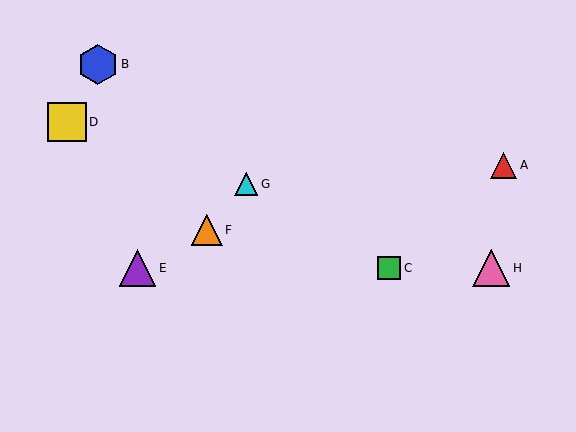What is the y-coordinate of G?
Object G is at y≈184.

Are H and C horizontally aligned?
Yes, both are at y≈268.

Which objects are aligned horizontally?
Objects C, E, H are aligned horizontally.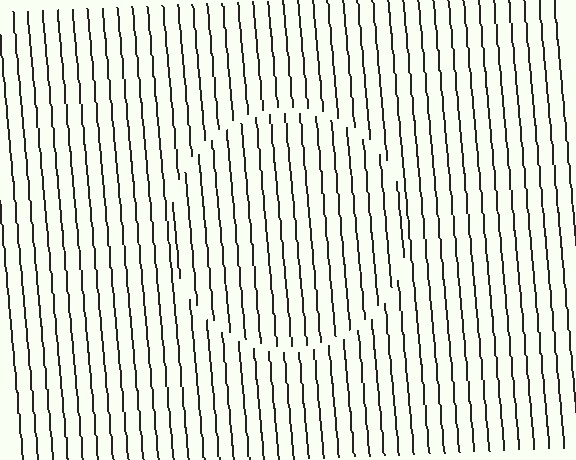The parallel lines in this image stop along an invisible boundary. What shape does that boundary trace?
An illusory circle. The interior of the shape contains the same grating, shifted by half a period — the contour is defined by the phase discontinuity where line-ends from the inner and outer gratings abut.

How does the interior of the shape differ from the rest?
The interior of the shape contains the same grating, shifted by half a period — the contour is defined by the phase discontinuity where line-ends from the inner and outer gratings abut.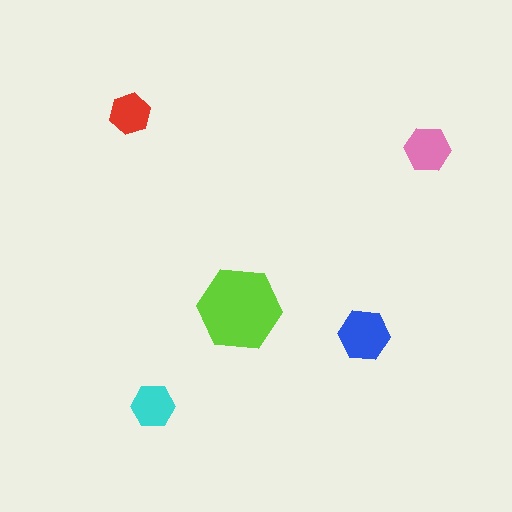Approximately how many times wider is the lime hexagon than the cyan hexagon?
About 2 times wider.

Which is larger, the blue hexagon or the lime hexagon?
The lime one.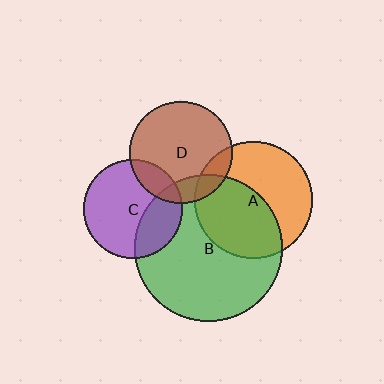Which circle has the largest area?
Circle B (green).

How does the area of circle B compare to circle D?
Approximately 2.1 times.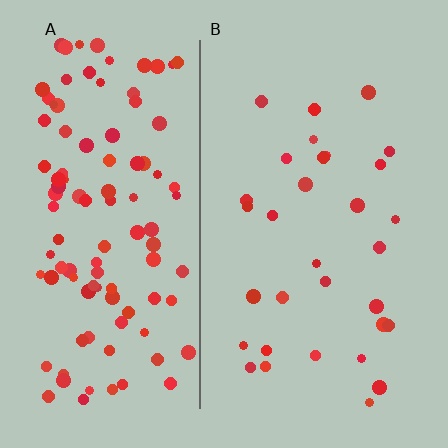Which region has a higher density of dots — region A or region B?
A (the left).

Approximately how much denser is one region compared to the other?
Approximately 3.4× — region A over region B.